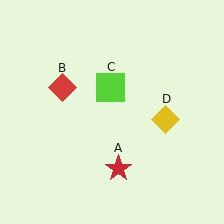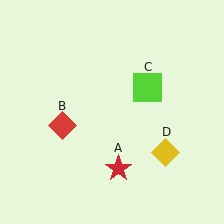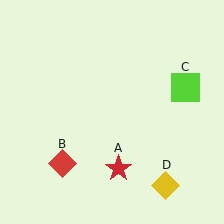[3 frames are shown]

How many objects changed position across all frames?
3 objects changed position: red diamond (object B), lime square (object C), yellow diamond (object D).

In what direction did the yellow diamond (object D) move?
The yellow diamond (object D) moved down.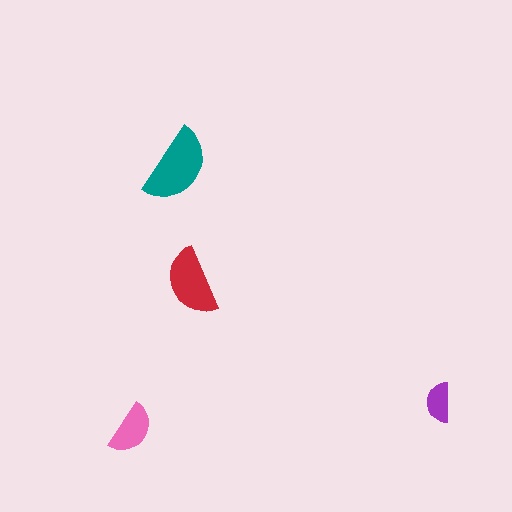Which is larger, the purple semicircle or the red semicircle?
The red one.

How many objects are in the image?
There are 4 objects in the image.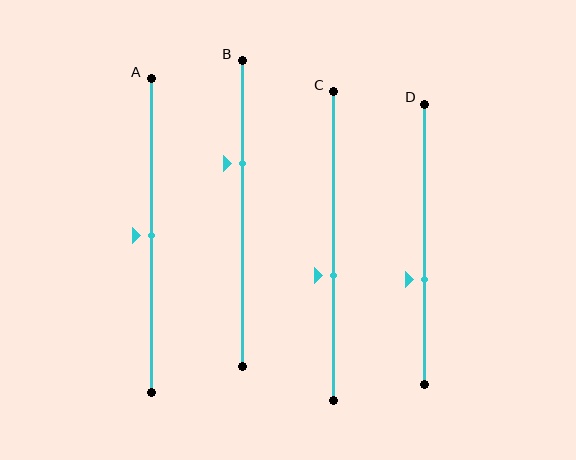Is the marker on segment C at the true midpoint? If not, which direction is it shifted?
No, the marker on segment C is shifted downward by about 10% of the segment length.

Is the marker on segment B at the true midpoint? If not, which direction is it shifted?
No, the marker on segment B is shifted upward by about 16% of the segment length.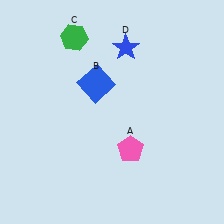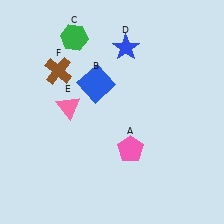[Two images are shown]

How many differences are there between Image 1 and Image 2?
There are 2 differences between the two images.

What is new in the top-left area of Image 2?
A brown cross (F) was added in the top-left area of Image 2.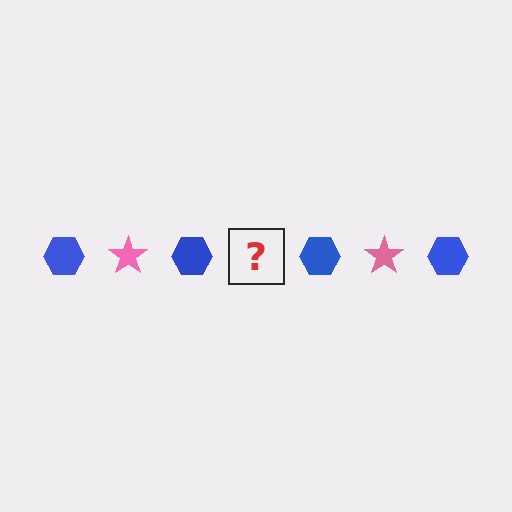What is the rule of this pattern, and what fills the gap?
The rule is that the pattern alternates between blue hexagon and pink star. The gap should be filled with a pink star.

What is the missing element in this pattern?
The missing element is a pink star.